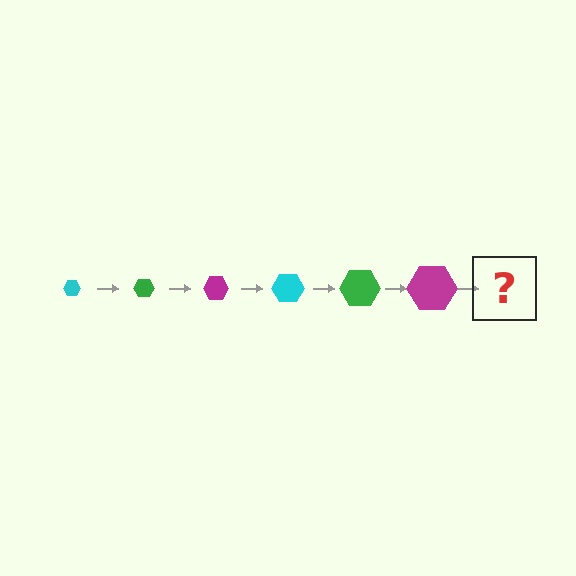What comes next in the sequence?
The next element should be a cyan hexagon, larger than the previous one.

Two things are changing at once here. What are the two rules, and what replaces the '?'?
The two rules are that the hexagon grows larger each step and the color cycles through cyan, green, and magenta. The '?' should be a cyan hexagon, larger than the previous one.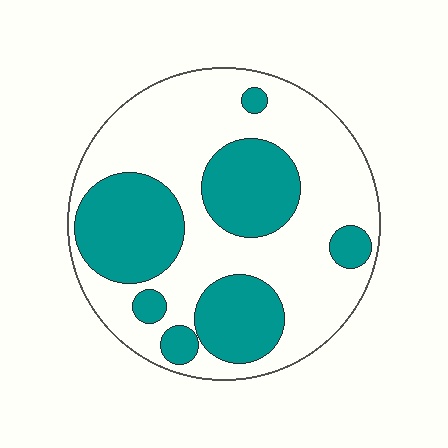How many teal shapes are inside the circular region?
7.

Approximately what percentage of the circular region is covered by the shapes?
Approximately 35%.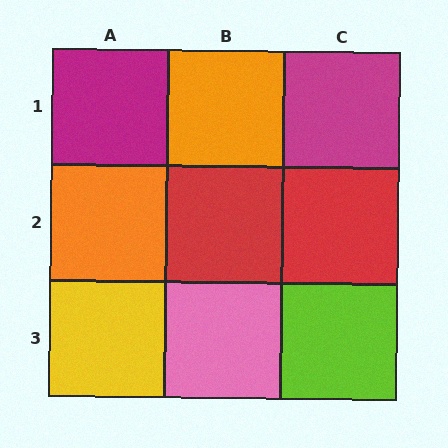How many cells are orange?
2 cells are orange.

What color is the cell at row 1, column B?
Orange.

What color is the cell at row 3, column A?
Yellow.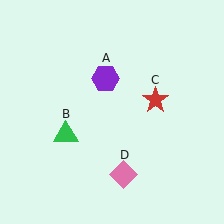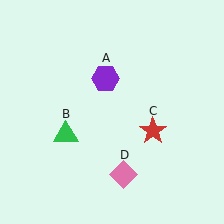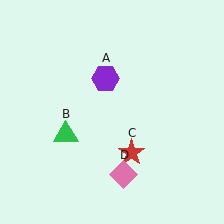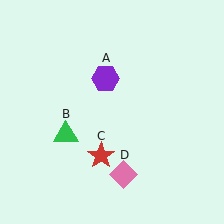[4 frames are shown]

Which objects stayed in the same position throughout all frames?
Purple hexagon (object A) and green triangle (object B) and pink diamond (object D) remained stationary.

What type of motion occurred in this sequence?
The red star (object C) rotated clockwise around the center of the scene.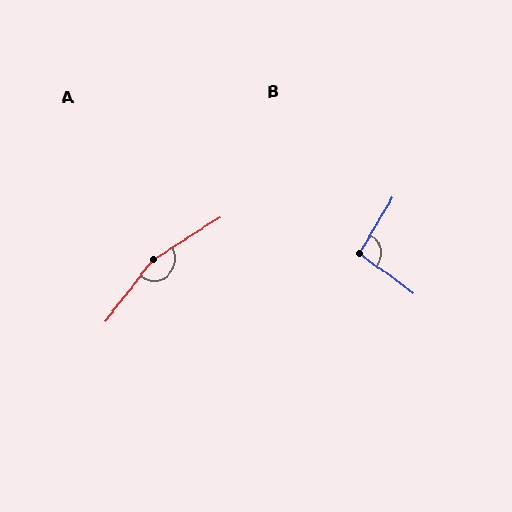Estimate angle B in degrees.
Approximately 95 degrees.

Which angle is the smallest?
B, at approximately 95 degrees.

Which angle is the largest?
A, at approximately 160 degrees.